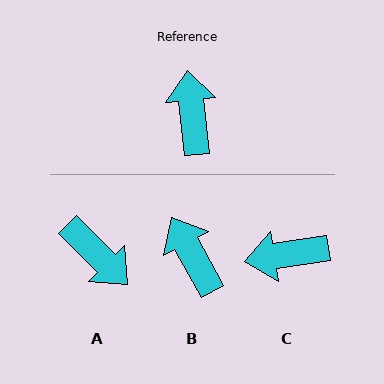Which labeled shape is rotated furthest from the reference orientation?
A, about 141 degrees away.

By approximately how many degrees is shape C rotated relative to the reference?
Approximately 93 degrees counter-clockwise.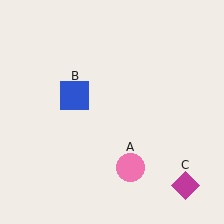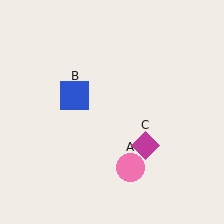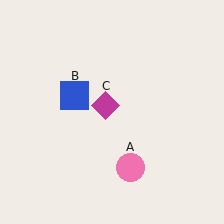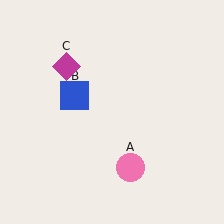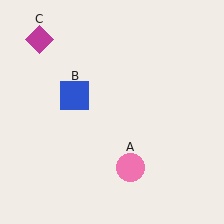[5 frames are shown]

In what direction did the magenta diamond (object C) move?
The magenta diamond (object C) moved up and to the left.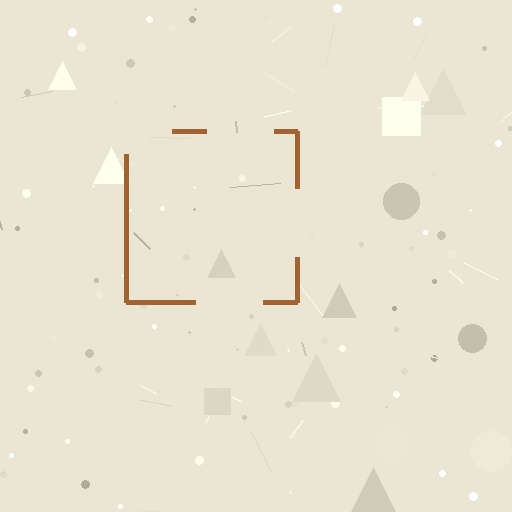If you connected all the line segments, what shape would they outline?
They would outline a square.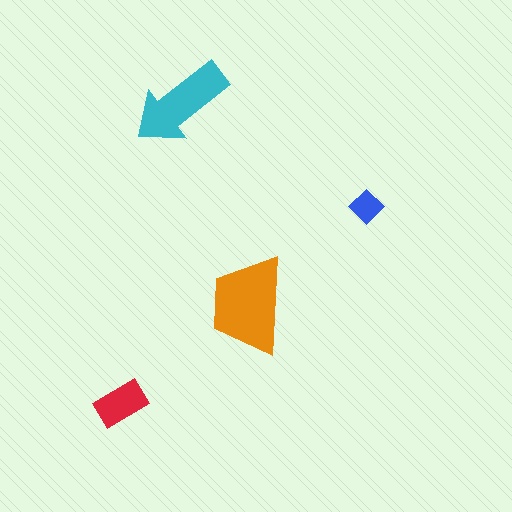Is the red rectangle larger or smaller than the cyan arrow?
Smaller.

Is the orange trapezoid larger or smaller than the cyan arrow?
Larger.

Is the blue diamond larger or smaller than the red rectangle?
Smaller.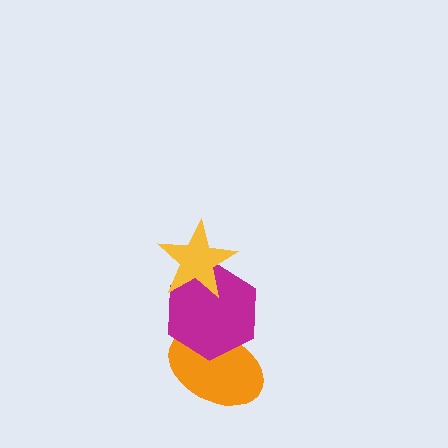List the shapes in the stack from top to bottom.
From top to bottom: the yellow star, the magenta hexagon, the orange ellipse.